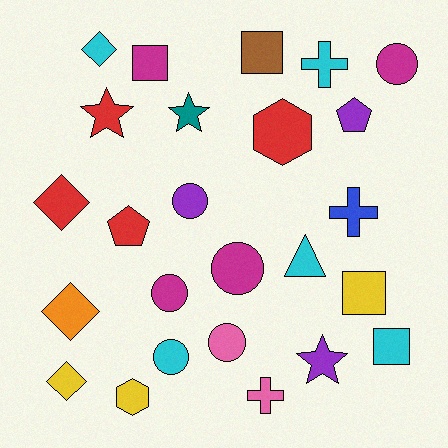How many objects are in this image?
There are 25 objects.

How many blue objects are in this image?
There is 1 blue object.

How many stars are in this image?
There are 3 stars.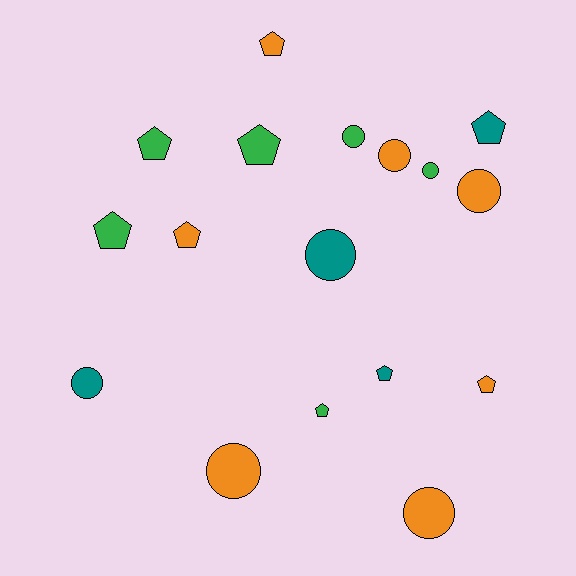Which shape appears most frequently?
Pentagon, with 9 objects.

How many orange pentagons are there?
There are 3 orange pentagons.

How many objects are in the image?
There are 17 objects.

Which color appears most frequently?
Orange, with 7 objects.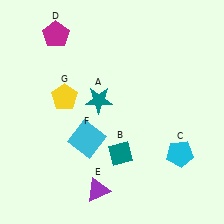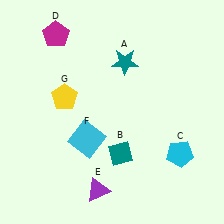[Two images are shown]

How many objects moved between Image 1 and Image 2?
1 object moved between the two images.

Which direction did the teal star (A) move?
The teal star (A) moved up.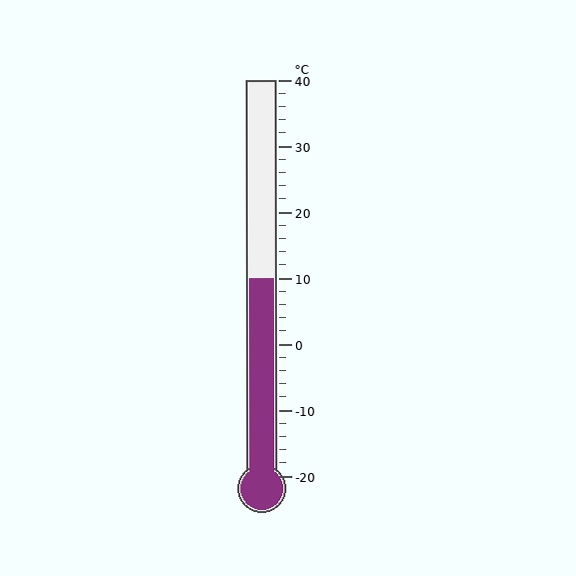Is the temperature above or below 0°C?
The temperature is above 0°C.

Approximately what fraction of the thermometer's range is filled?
The thermometer is filled to approximately 50% of its range.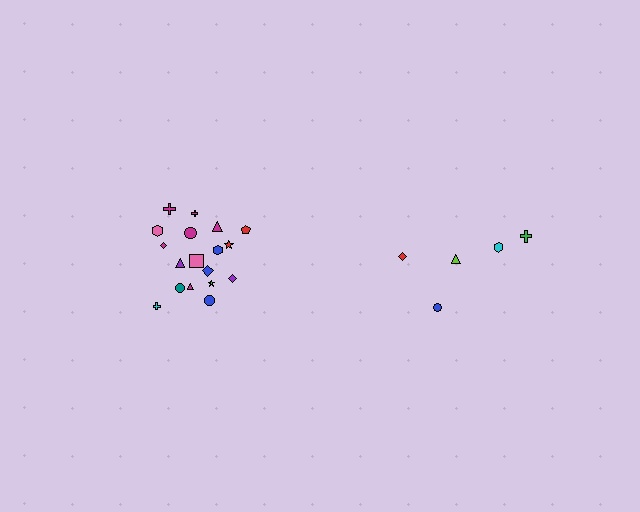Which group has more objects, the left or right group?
The left group.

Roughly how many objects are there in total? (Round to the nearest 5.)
Roughly 25 objects in total.